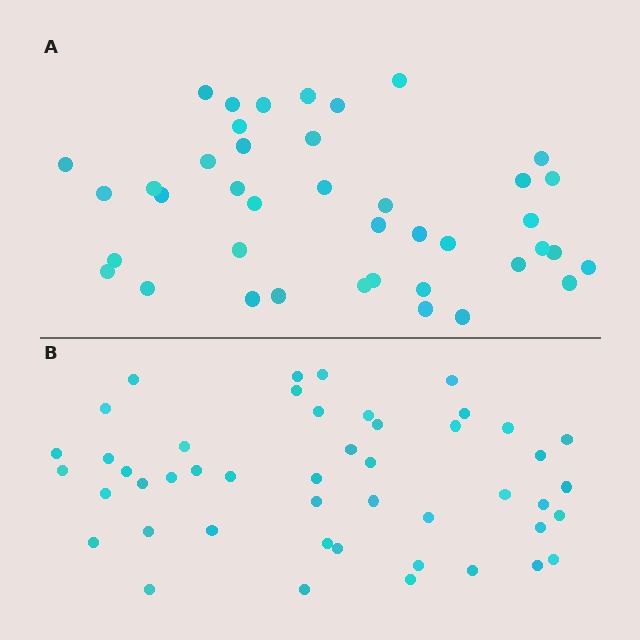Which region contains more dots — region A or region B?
Region B (the bottom region) has more dots.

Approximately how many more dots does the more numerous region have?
Region B has about 6 more dots than region A.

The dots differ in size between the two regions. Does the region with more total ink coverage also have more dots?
No. Region A has more total ink coverage because its dots are larger, but region B actually contains more individual dots. Total area can be misleading — the number of items is what matters here.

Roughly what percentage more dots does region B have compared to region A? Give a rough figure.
About 15% more.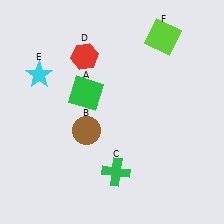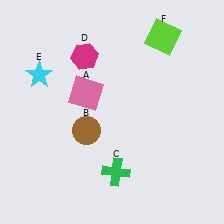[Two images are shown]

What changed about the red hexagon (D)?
In Image 1, D is red. In Image 2, it changed to magenta.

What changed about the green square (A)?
In Image 1, A is green. In Image 2, it changed to pink.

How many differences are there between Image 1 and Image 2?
There are 2 differences between the two images.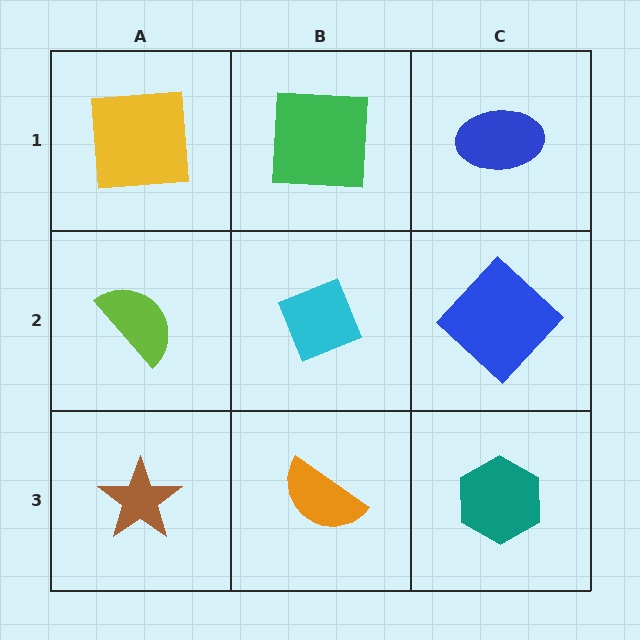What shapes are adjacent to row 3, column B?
A cyan diamond (row 2, column B), a brown star (row 3, column A), a teal hexagon (row 3, column C).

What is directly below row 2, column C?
A teal hexagon.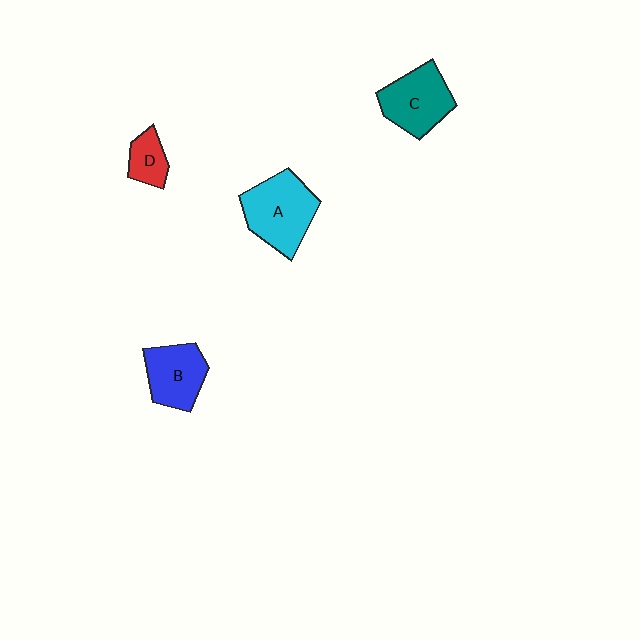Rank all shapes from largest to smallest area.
From largest to smallest: A (cyan), C (teal), B (blue), D (red).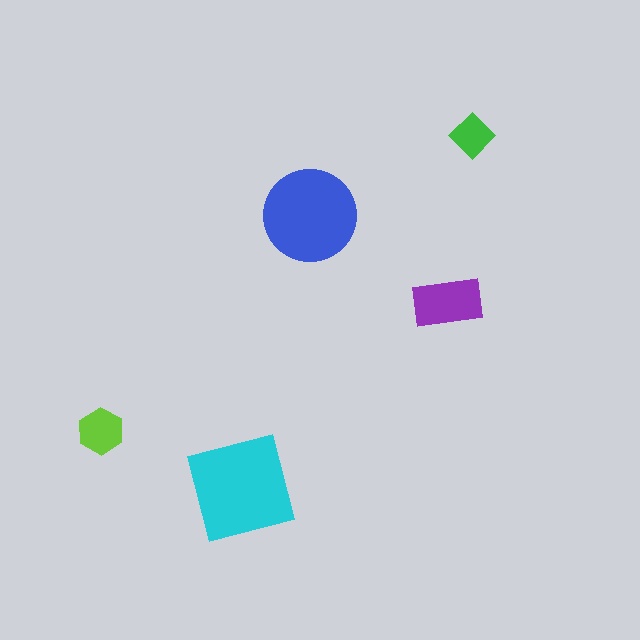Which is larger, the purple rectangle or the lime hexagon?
The purple rectangle.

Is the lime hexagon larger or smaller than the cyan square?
Smaller.